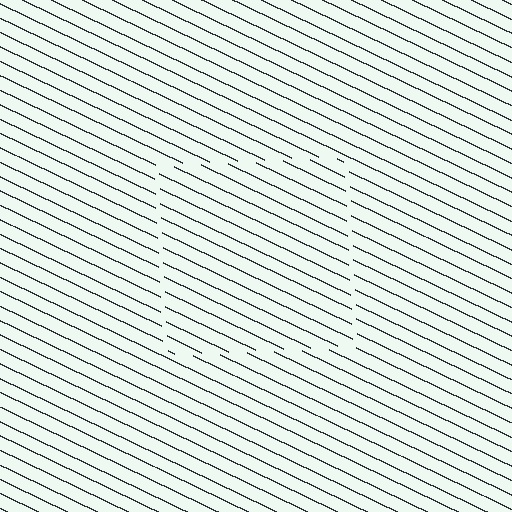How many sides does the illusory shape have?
4 sides — the line-ends trace a square.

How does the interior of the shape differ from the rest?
The interior of the shape contains the same grating, shifted by half a period — the contour is defined by the phase discontinuity where line-ends from the inner and outer gratings abut.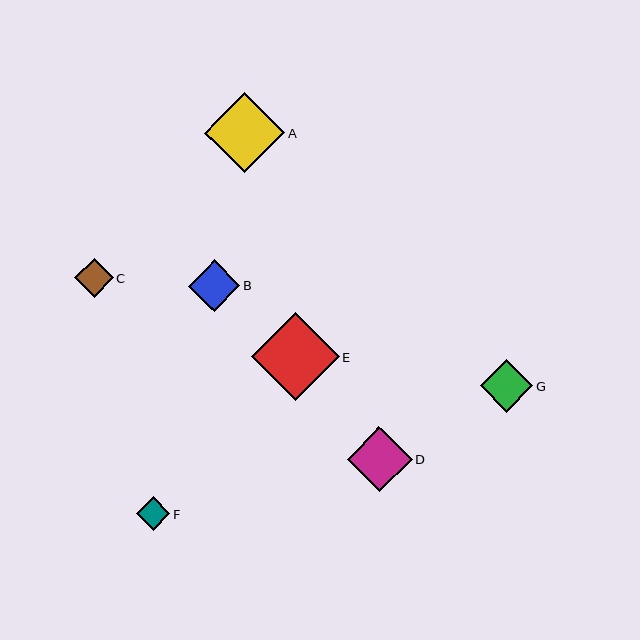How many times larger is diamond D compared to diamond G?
Diamond D is approximately 1.2 times the size of diamond G.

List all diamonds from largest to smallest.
From largest to smallest: E, A, D, G, B, C, F.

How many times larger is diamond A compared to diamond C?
Diamond A is approximately 2.1 times the size of diamond C.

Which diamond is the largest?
Diamond E is the largest with a size of approximately 88 pixels.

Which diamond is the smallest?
Diamond F is the smallest with a size of approximately 34 pixels.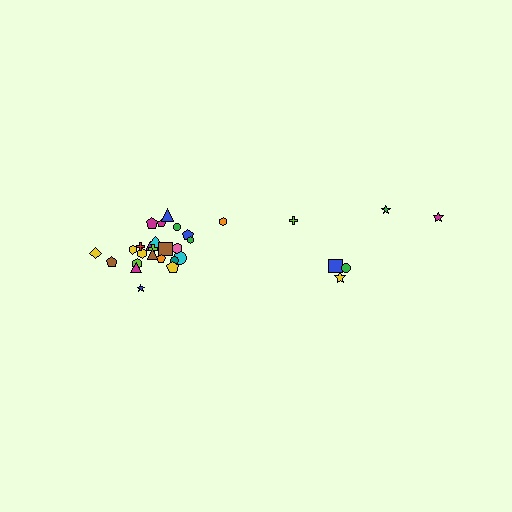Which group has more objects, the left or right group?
The left group.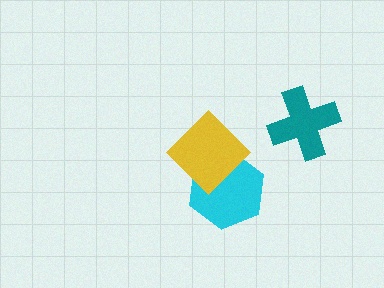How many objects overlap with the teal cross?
0 objects overlap with the teal cross.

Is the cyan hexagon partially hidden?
Yes, it is partially covered by another shape.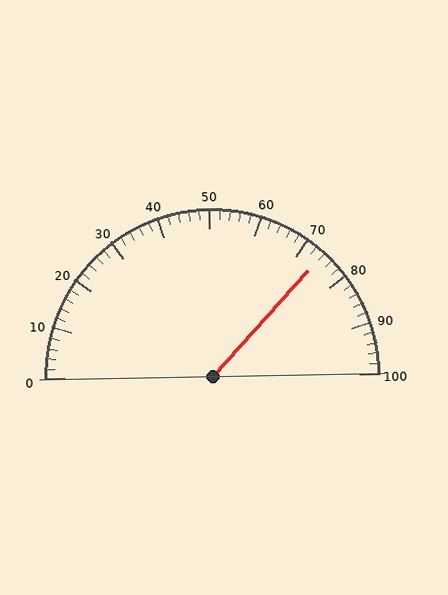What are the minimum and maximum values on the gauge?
The gauge ranges from 0 to 100.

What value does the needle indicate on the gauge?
The needle indicates approximately 74.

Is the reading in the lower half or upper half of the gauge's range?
The reading is in the upper half of the range (0 to 100).